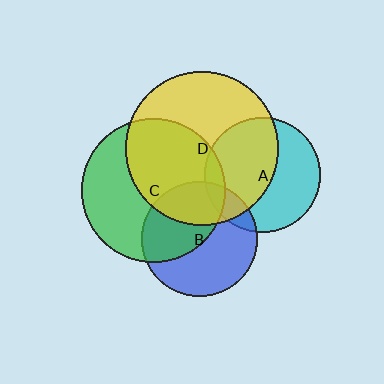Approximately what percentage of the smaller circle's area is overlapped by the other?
Approximately 45%.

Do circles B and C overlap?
Yes.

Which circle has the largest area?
Circle D (yellow).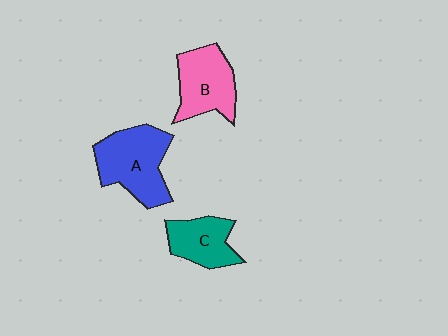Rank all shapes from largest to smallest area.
From largest to smallest: A (blue), B (pink), C (teal).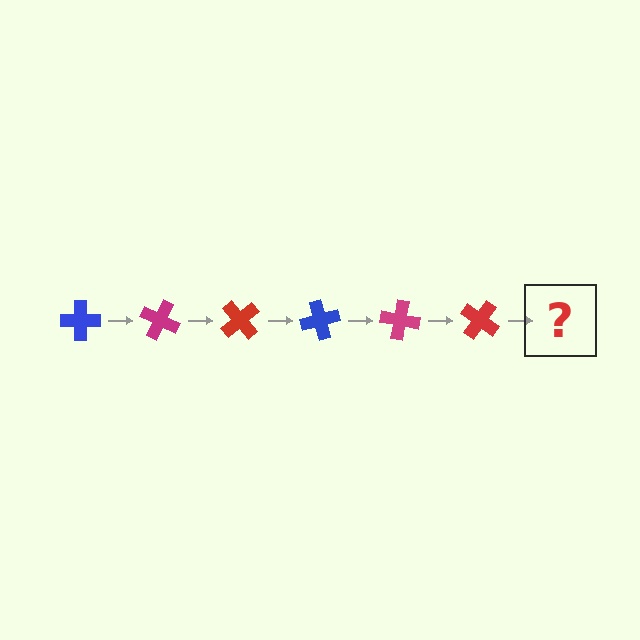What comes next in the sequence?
The next element should be a blue cross, rotated 150 degrees from the start.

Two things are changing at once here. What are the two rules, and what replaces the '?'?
The two rules are that it rotates 25 degrees each step and the color cycles through blue, magenta, and red. The '?' should be a blue cross, rotated 150 degrees from the start.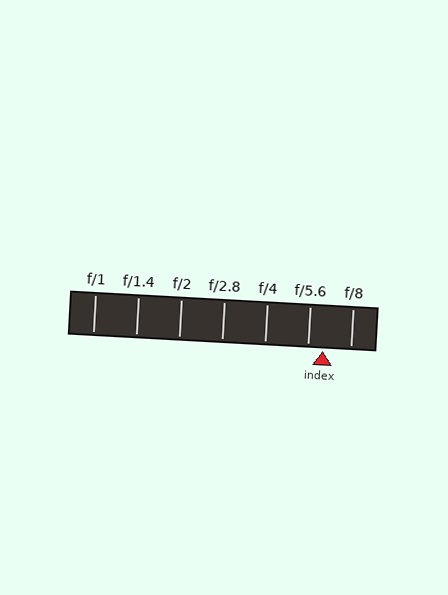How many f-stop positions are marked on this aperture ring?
There are 7 f-stop positions marked.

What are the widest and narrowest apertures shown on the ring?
The widest aperture shown is f/1 and the narrowest is f/8.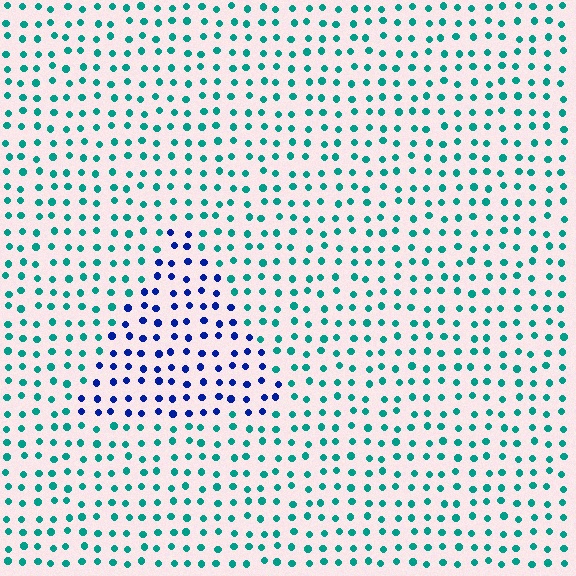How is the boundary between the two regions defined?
The boundary is defined purely by a slight shift in hue (about 57 degrees). Spacing, size, and orientation are identical on both sides.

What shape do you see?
I see a triangle.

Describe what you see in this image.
The image is filled with small teal elements in a uniform arrangement. A triangle-shaped region is visible where the elements are tinted to a slightly different hue, forming a subtle color boundary.